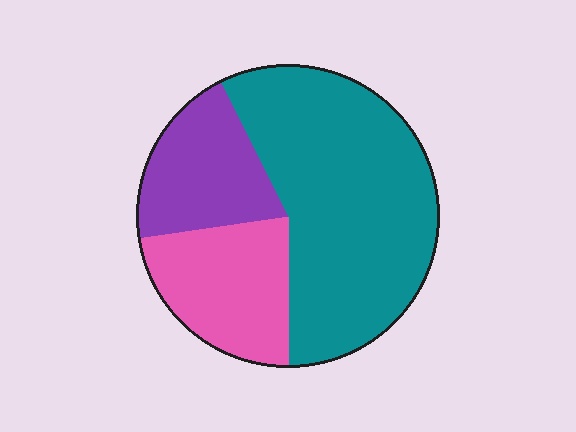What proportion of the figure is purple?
Purple takes up less than a quarter of the figure.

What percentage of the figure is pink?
Pink covers around 25% of the figure.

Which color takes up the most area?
Teal, at roughly 55%.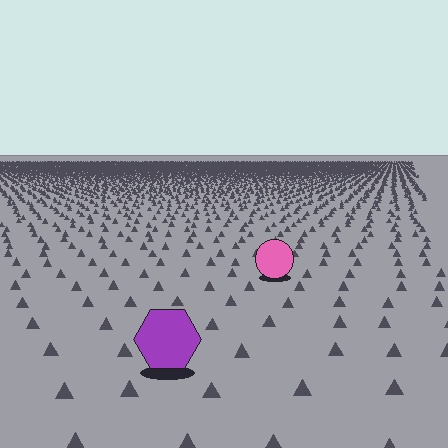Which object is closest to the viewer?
The purple hexagon is closest. The texture marks near it are larger and more spread out.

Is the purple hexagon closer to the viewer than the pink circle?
Yes. The purple hexagon is closer — you can tell from the texture gradient: the ground texture is coarser near it.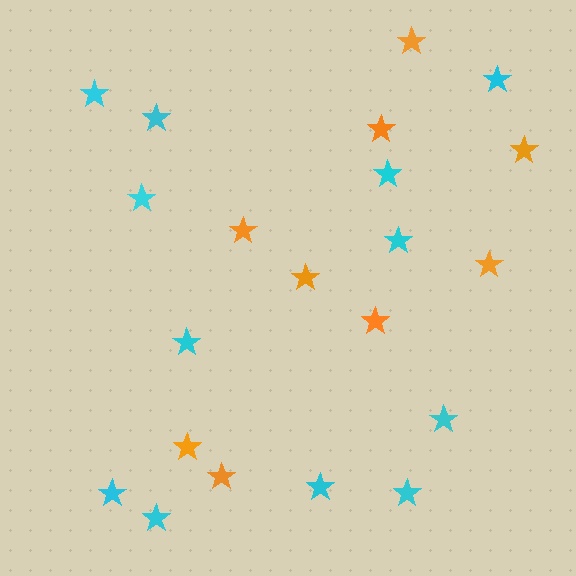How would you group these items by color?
There are 2 groups: one group of orange stars (9) and one group of cyan stars (12).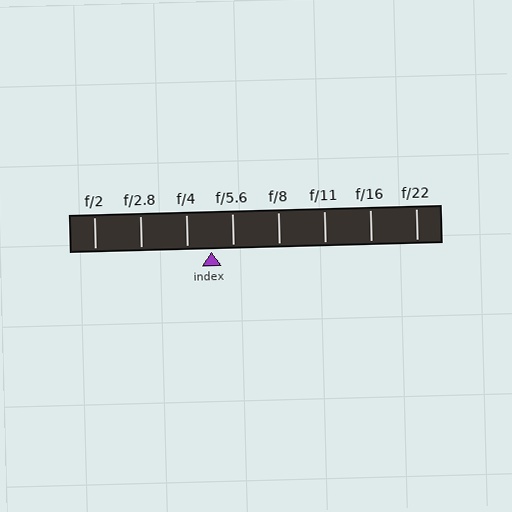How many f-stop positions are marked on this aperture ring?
There are 8 f-stop positions marked.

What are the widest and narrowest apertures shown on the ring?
The widest aperture shown is f/2 and the narrowest is f/22.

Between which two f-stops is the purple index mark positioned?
The index mark is between f/4 and f/5.6.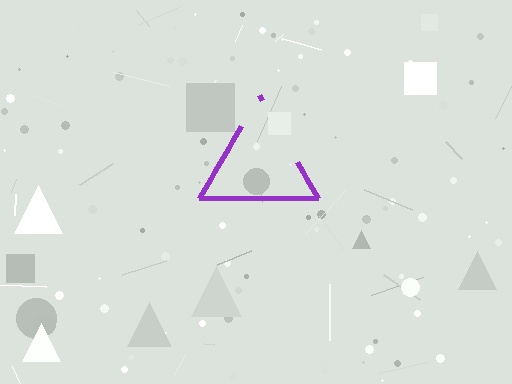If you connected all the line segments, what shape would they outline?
They would outline a triangle.